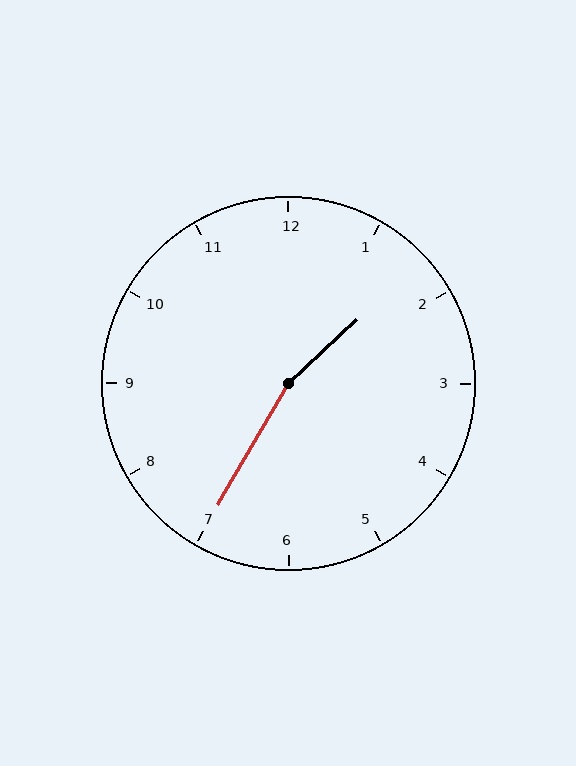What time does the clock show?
1:35.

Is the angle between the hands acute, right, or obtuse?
It is obtuse.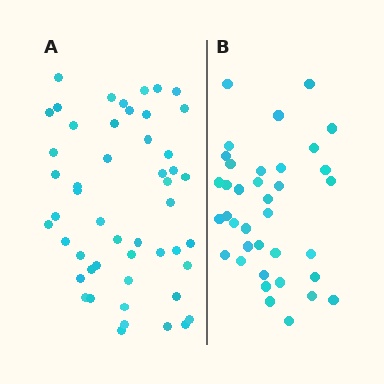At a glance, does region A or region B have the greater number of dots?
Region A (the left region) has more dots.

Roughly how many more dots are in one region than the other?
Region A has approximately 15 more dots than region B.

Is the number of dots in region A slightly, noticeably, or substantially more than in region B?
Region A has noticeably more, but not dramatically so. The ratio is roughly 1.4 to 1.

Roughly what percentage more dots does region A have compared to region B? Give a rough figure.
About 35% more.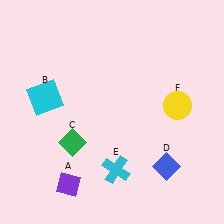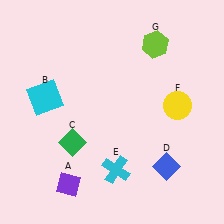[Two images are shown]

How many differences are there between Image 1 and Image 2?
There is 1 difference between the two images.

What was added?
A lime hexagon (G) was added in Image 2.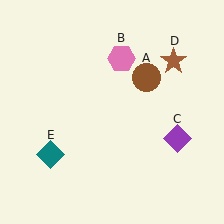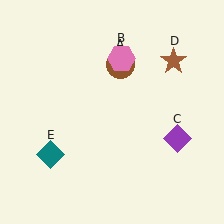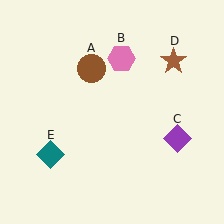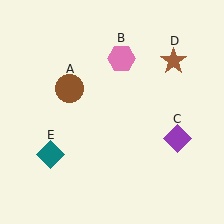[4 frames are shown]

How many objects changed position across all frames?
1 object changed position: brown circle (object A).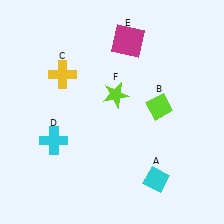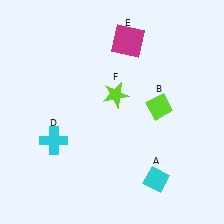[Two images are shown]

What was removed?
The yellow cross (C) was removed in Image 2.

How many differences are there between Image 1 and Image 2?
There is 1 difference between the two images.